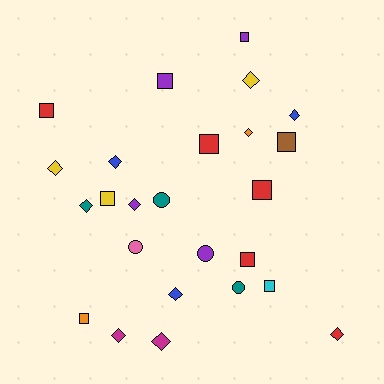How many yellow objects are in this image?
There are 3 yellow objects.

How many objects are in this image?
There are 25 objects.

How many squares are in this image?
There are 10 squares.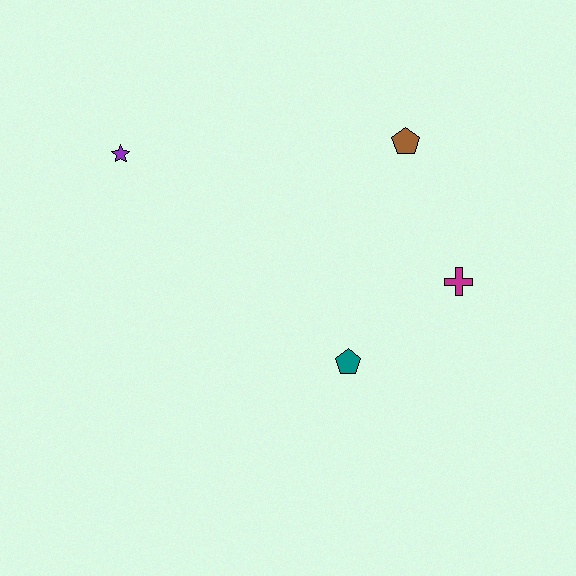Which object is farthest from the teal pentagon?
The purple star is farthest from the teal pentagon.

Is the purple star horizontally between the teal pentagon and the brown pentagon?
No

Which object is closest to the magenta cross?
The teal pentagon is closest to the magenta cross.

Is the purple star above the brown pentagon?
No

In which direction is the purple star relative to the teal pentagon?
The purple star is to the left of the teal pentagon.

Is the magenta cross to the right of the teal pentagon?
Yes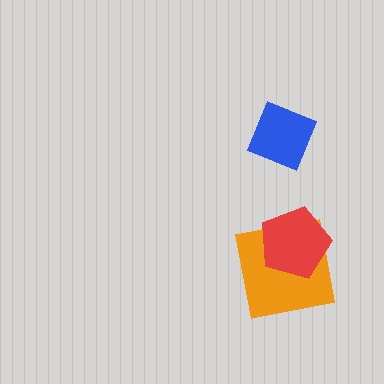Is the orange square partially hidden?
Yes, it is partially covered by another shape.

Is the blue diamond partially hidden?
No, no other shape covers it.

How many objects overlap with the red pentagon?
1 object overlaps with the red pentagon.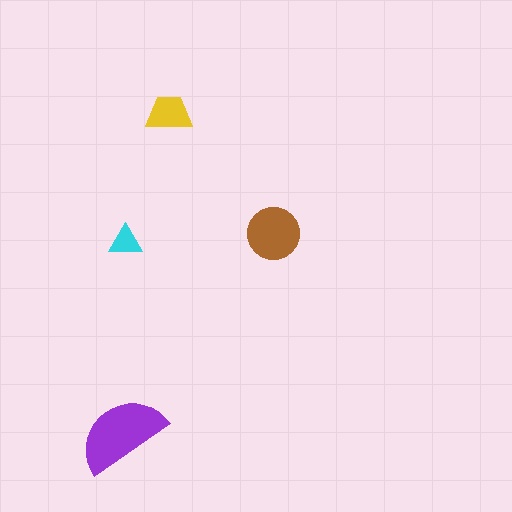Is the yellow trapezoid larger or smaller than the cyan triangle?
Larger.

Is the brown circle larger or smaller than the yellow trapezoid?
Larger.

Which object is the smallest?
The cyan triangle.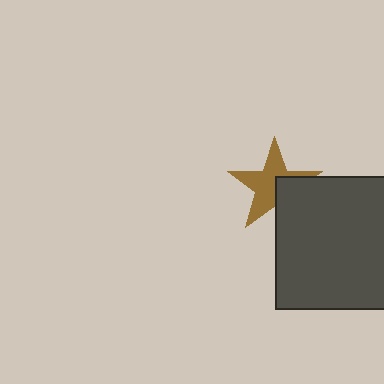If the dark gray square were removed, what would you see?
You would see the complete brown star.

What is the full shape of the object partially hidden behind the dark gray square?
The partially hidden object is a brown star.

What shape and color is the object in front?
The object in front is a dark gray square.